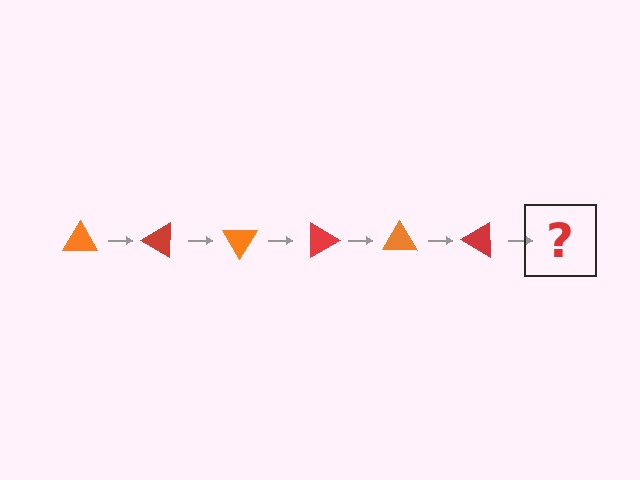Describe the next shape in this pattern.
It should be an orange triangle, rotated 180 degrees from the start.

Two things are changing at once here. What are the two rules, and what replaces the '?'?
The two rules are that it rotates 30 degrees each step and the color cycles through orange and red. The '?' should be an orange triangle, rotated 180 degrees from the start.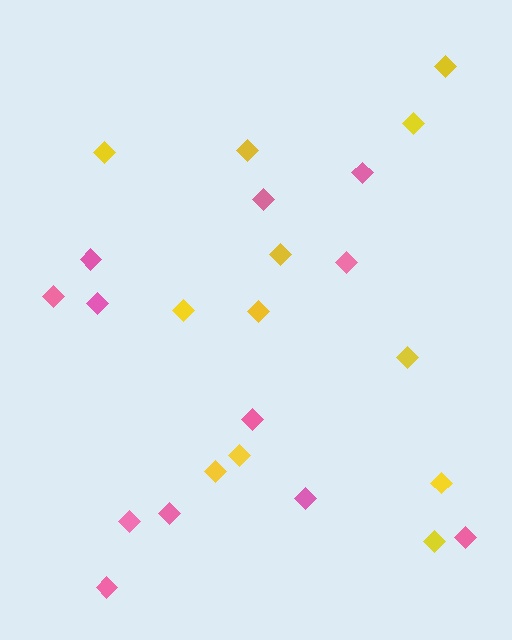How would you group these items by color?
There are 2 groups: one group of yellow diamonds (12) and one group of pink diamonds (12).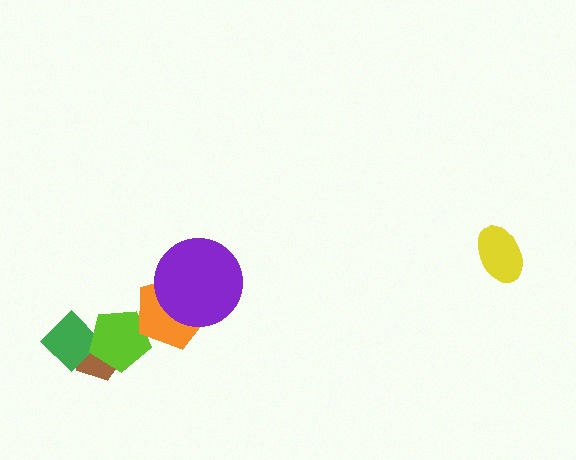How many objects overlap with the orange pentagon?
2 objects overlap with the orange pentagon.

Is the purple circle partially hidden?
No, no other shape covers it.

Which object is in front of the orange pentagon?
The purple circle is in front of the orange pentagon.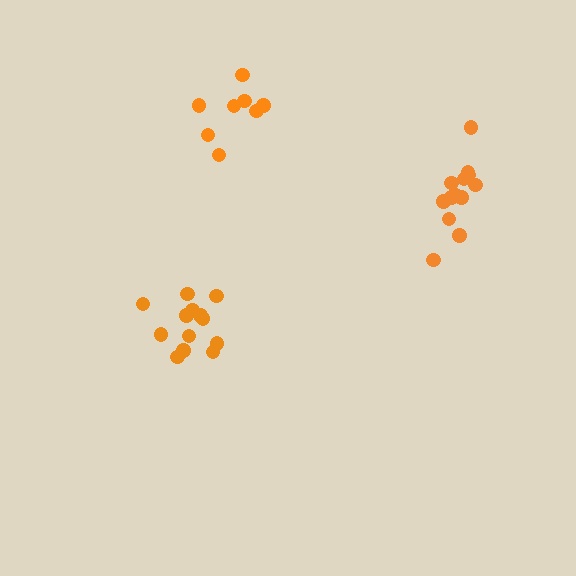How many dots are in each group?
Group 1: 8 dots, Group 2: 13 dots, Group 3: 13 dots (34 total).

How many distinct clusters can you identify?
There are 3 distinct clusters.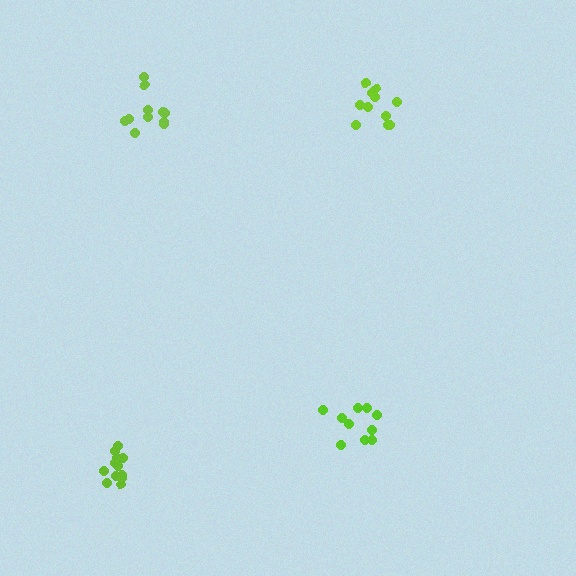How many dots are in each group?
Group 1: 11 dots, Group 2: 11 dots, Group 3: 12 dots, Group 4: 11 dots (45 total).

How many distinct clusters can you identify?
There are 4 distinct clusters.